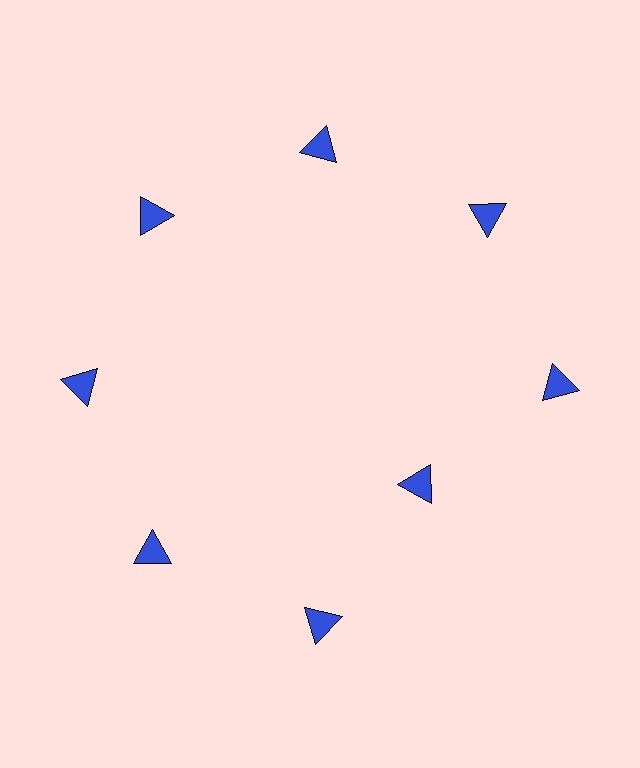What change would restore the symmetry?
The symmetry would be restored by moving it outward, back onto the ring so that all 8 triangles sit at equal angles and equal distance from the center.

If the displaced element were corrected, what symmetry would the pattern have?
It would have 8-fold rotational symmetry — the pattern would map onto itself every 45 degrees.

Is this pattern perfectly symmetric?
No. The 8 blue triangles are arranged in a ring, but one element near the 4 o'clock position is pulled inward toward the center, breaking the 8-fold rotational symmetry.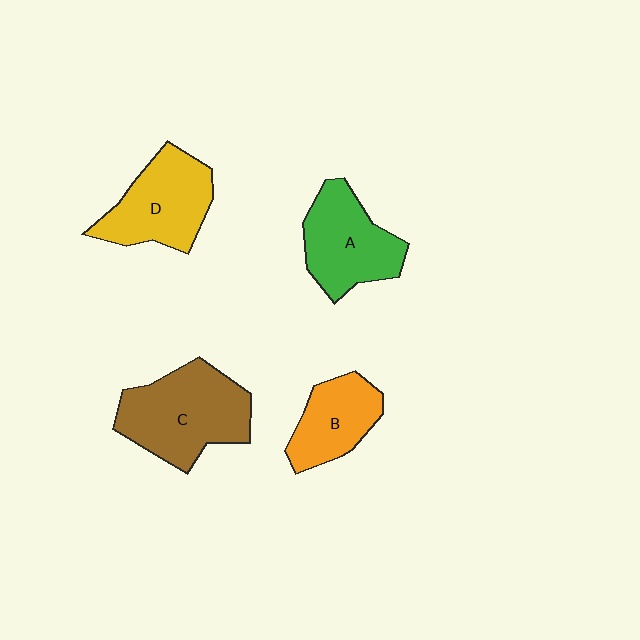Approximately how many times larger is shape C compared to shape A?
Approximately 1.3 times.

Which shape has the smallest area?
Shape B (orange).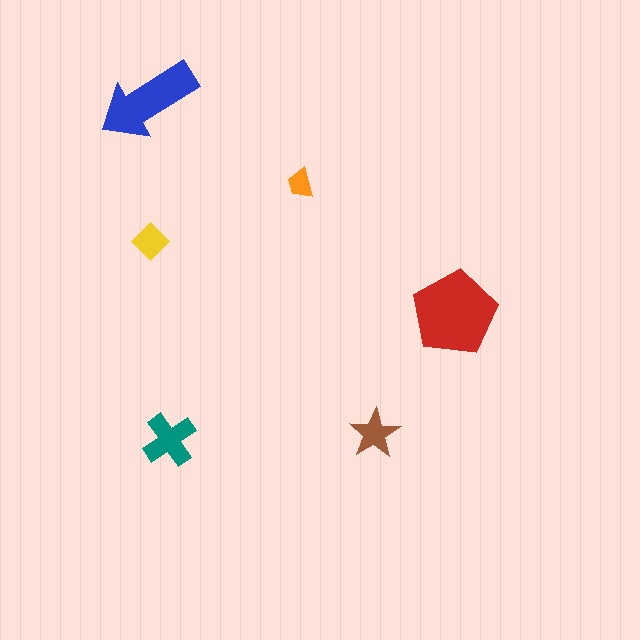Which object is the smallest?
The orange trapezoid.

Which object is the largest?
The red pentagon.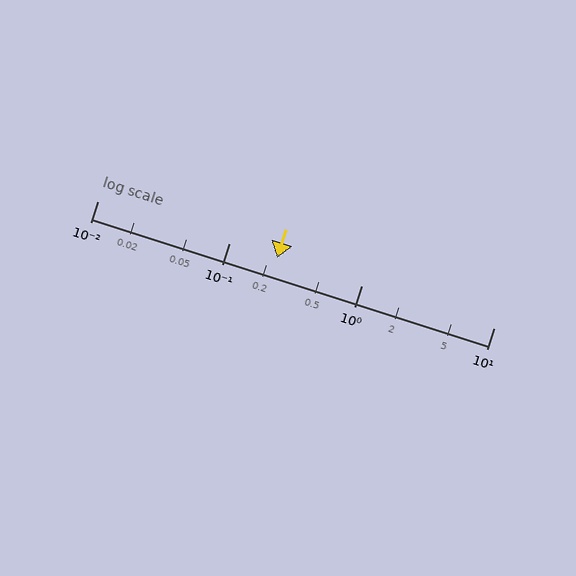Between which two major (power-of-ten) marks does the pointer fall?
The pointer is between 0.1 and 1.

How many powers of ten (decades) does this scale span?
The scale spans 3 decades, from 0.01 to 10.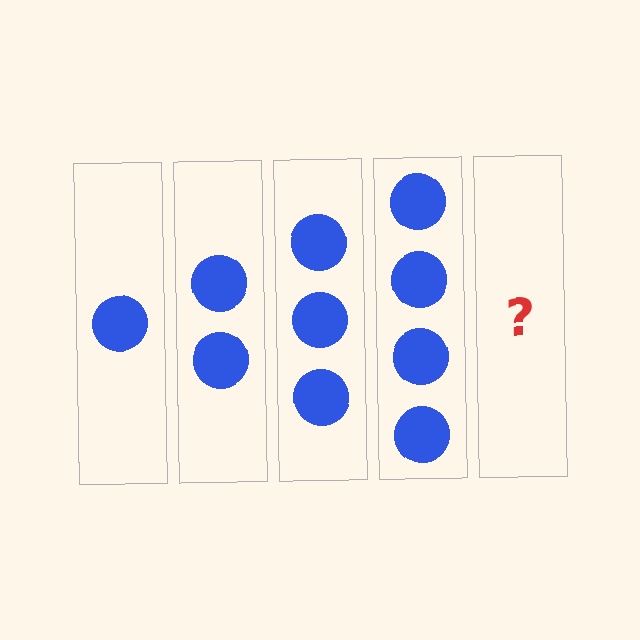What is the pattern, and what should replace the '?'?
The pattern is that each step adds one more circle. The '?' should be 5 circles.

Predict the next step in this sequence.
The next step is 5 circles.